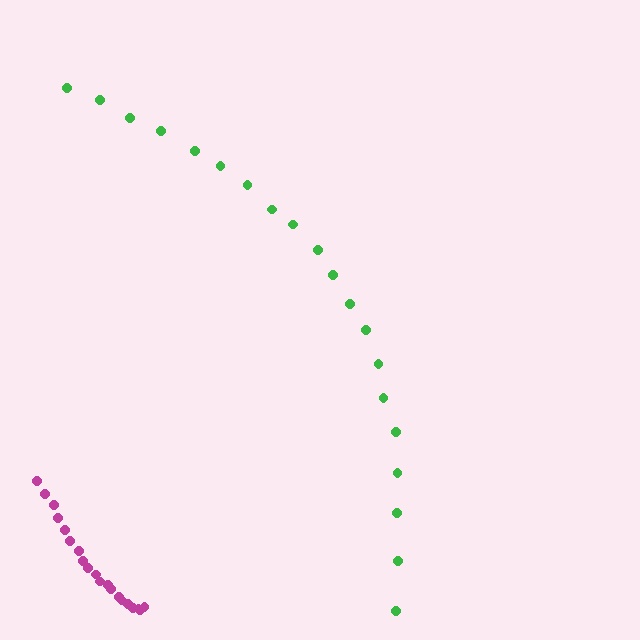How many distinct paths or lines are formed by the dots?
There are 2 distinct paths.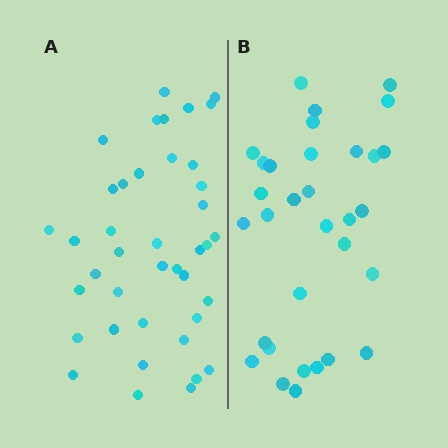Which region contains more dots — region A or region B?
Region A (the left region) has more dots.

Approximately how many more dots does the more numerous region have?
Region A has roughly 8 or so more dots than region B.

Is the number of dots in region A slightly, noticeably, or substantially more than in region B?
Region A has noticeably more, but not dramatically so. The ratio is roughly 1.2 to 1.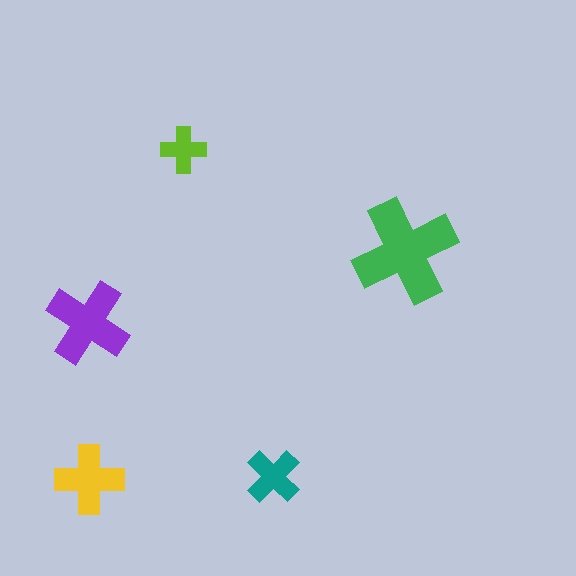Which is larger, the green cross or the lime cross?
The green one.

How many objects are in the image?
There are 5 objects in the image.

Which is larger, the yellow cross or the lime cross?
The yellow one.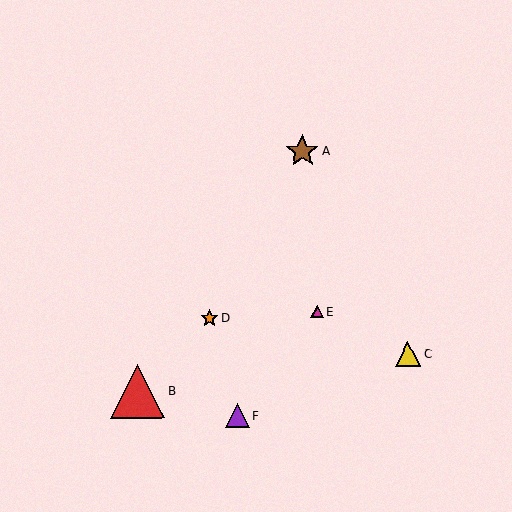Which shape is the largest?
The red triangle (labeled B) is the largest.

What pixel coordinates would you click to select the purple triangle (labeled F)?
Click at (237, 416) to select the purple triangle F.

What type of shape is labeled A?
Shape A is a brown star.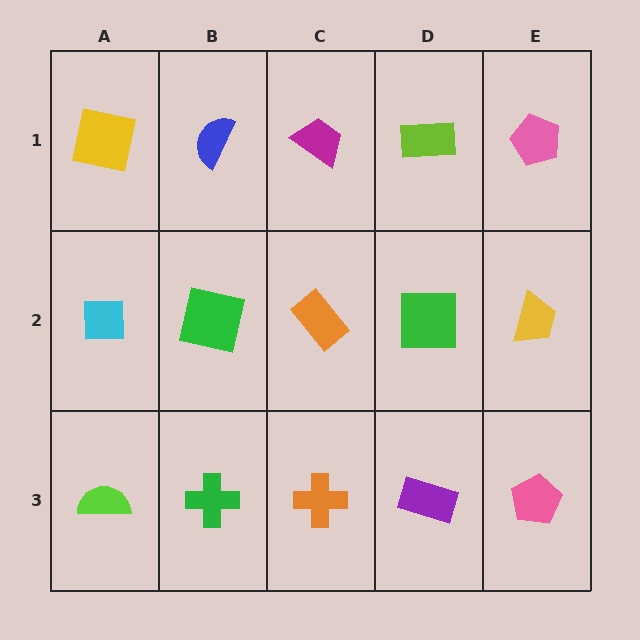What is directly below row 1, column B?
A green square.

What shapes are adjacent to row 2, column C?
A magenta trapezoid (row 1, column C), an orange cross (row 3, column C), a green square (row 2, column B), a green square (row 2, column D).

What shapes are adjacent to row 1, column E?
A yellow trapezoid (row 2, column E), a lime rectangle (row 1, column D).